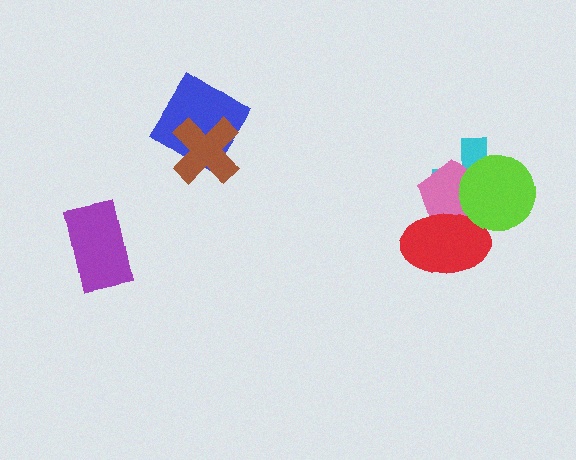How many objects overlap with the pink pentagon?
3 objects overlap with the pink pentagon.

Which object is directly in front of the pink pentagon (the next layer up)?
The red ellipse is directly in front of the pink pentagon.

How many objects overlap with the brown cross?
1 object overlaps with the brown cross.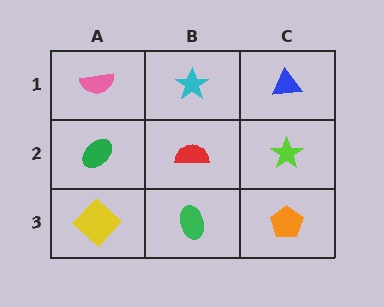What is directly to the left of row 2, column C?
A red semicircle.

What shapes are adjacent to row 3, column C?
A lime star (row 2, column C), a green ellipse (row 3, column B).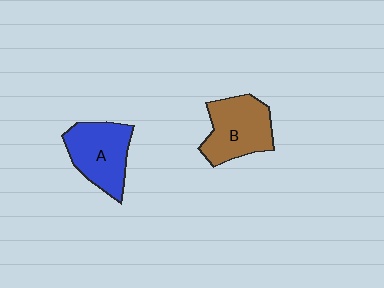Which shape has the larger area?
Shape B (brown).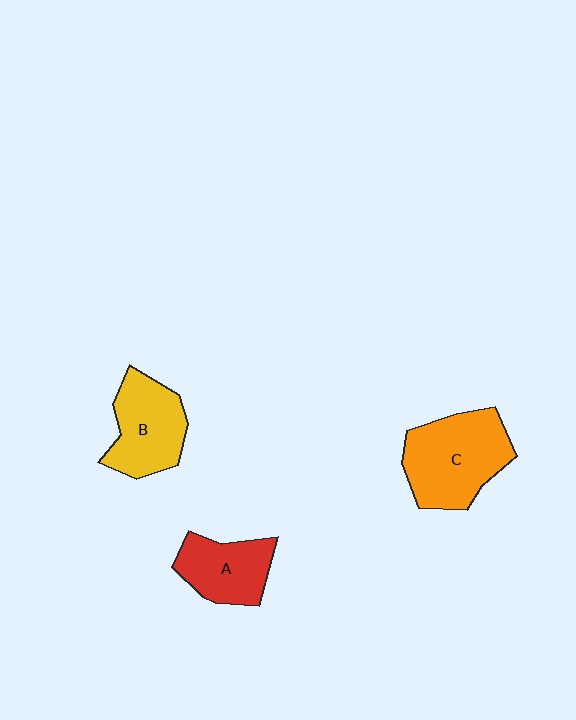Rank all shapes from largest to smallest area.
From largest to smallest: C (orange), B (yellow), A (red).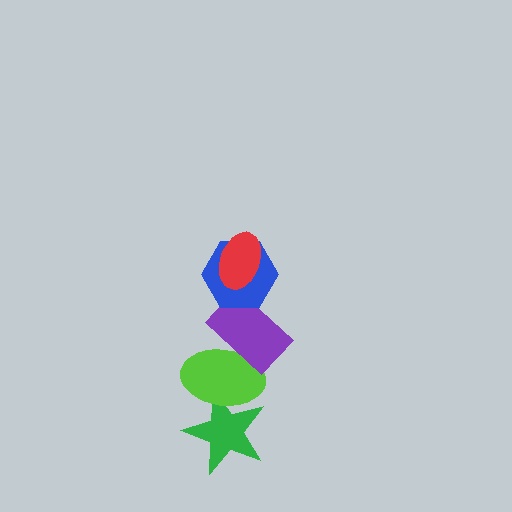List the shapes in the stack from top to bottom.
From top to bottom: the red ellipse, the blue hexagon, the purple rectangle, the lime ellipse, the green star.